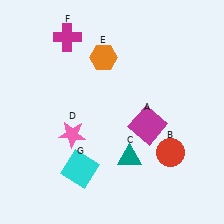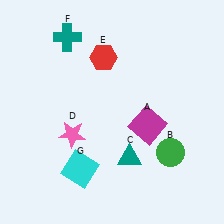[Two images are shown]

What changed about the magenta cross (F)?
In Image 1, F is magenta. In Image 2, it changed to teal.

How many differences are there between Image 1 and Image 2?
There are 3 differences between the two images.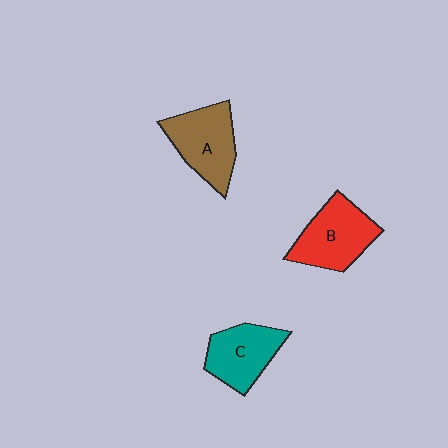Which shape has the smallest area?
Shape C (teal).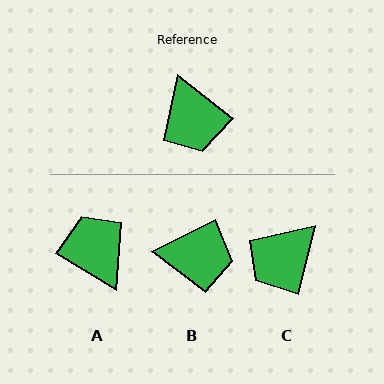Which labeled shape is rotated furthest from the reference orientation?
A, about 173 degrees away.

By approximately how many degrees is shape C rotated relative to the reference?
Approximately 66 degrees clockwise.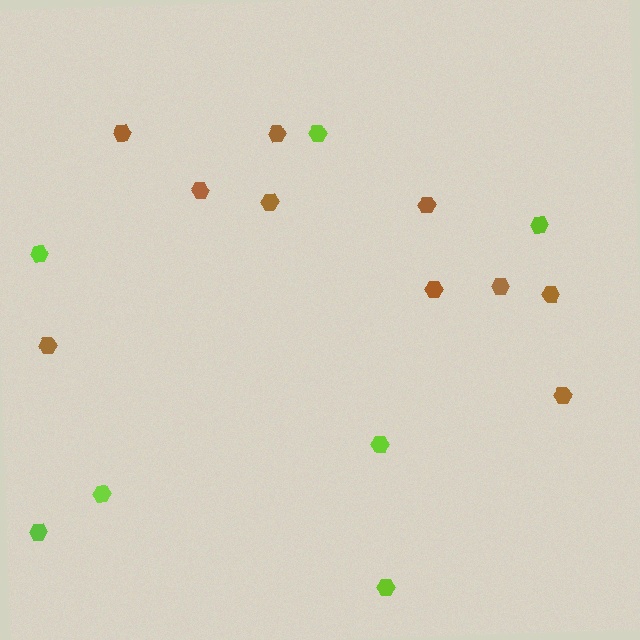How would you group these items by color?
There are 2 groups: one group of lime hexagons (7) and one group of brown hexagons (10).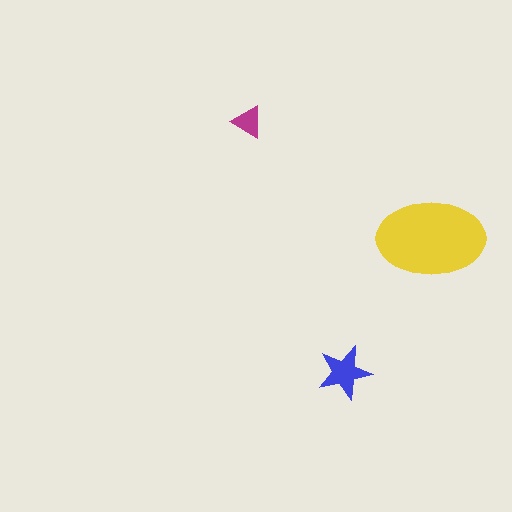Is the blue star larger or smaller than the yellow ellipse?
Smaller.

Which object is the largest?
The yellow ellipse.